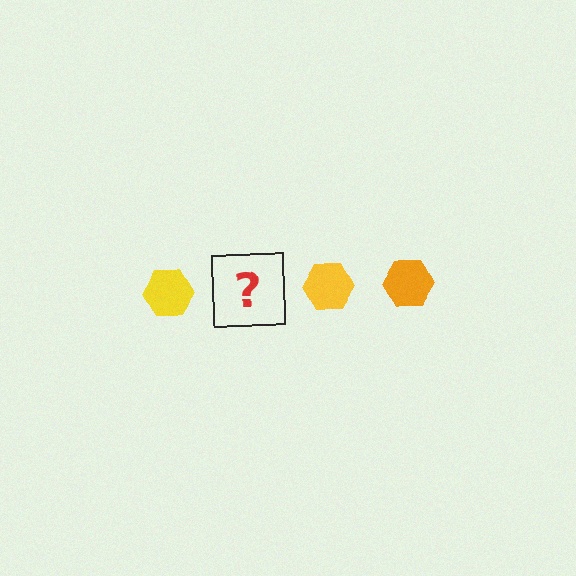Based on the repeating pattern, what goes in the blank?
The blank should be an orange hexagon.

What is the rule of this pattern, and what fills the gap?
The rule is that the pattern cycles through yellow, orange hexagons. The gap should be filled with an orange hexagon.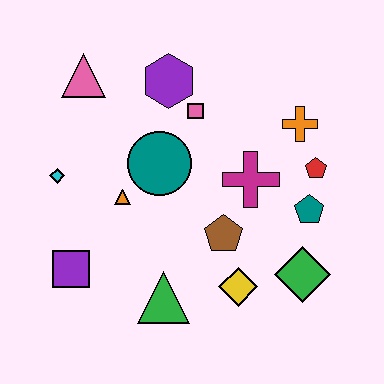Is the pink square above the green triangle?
Yes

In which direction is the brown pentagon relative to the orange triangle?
The brown pentagon is to the right of the orange triangle.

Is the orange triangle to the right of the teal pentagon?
No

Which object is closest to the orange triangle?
The teal circle is closest to the orange triangle.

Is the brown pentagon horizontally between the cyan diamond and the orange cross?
Yes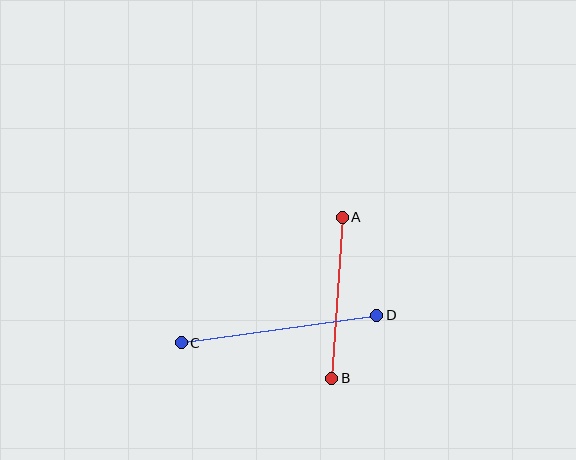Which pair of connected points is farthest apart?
Points C and D are farthest apart.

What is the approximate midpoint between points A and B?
The midpoint is at approximately (337, 298) pixels.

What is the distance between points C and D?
The distance is approximately 197 pixels.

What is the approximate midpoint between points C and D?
The midpoint is at approximately (279, 329) pixels.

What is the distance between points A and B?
The distance is approximately 162 pixels.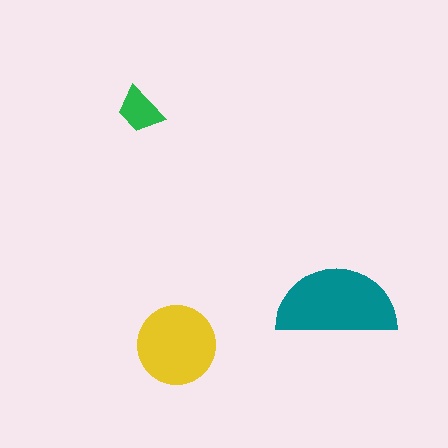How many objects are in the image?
There are 3 objects in the image.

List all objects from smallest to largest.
The green trapezoid, the yellow circle, the teal semicircle.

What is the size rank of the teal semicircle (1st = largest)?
1st.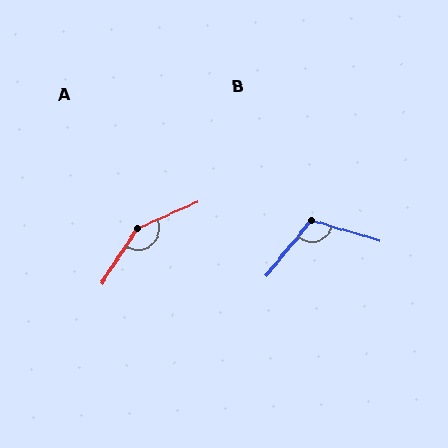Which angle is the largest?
A, at approximately 146 degrees.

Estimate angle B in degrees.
Approximately 112 degrees.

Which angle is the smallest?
B, at approximately 112 degrees.